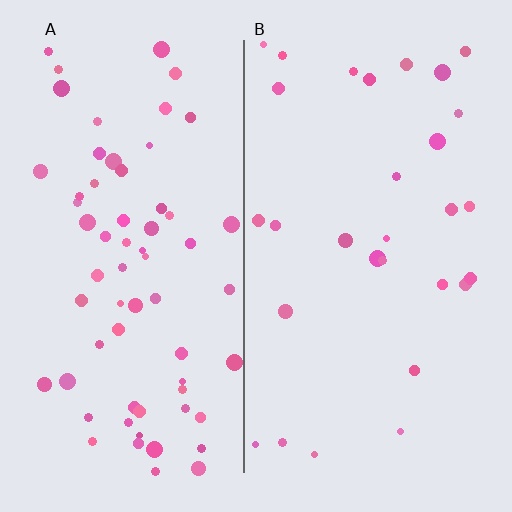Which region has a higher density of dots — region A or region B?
A (the left).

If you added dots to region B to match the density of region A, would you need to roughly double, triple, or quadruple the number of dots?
Approximately double.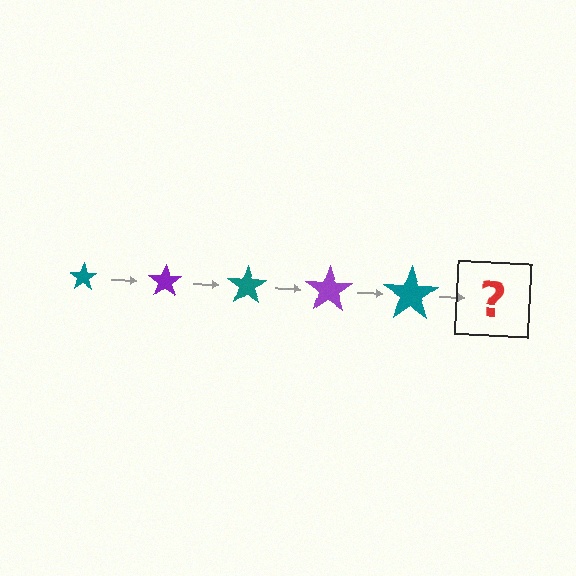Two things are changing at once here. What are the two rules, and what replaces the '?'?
The two rules are that the star grows larger each step and the color cycles through teal and purple. The '?' should be a purple star, larger than the previous one.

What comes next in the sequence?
The next element should be a purple star, larger than the previous one.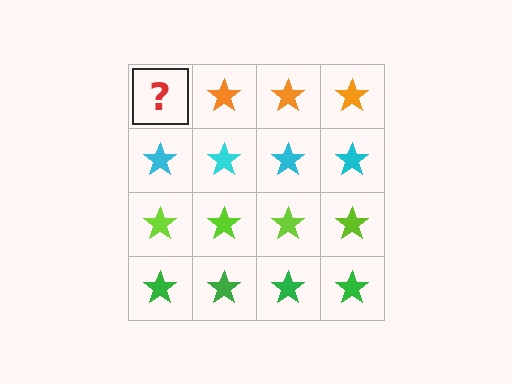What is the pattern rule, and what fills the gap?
The rule is that each row has a consistent color. The gap should be filled with an orange star.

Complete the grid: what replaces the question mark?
The question mark should be replaced with an orange star.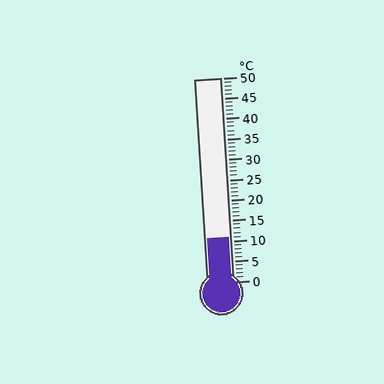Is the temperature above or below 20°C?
The temperature is below 20°C.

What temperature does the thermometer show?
The thermometer shows approximately 11°C.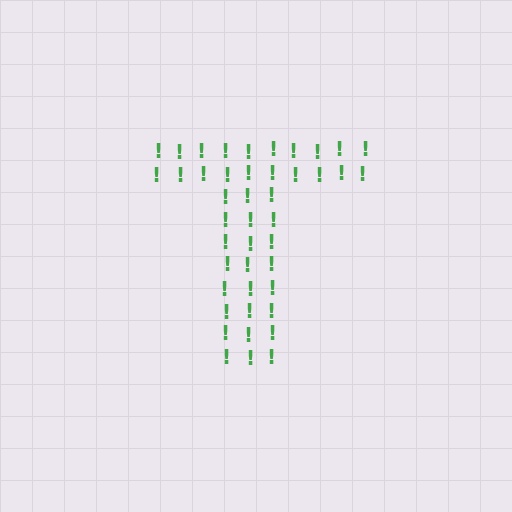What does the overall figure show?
The overall figure shows the letter T.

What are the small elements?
The small elements are exclamation marks.